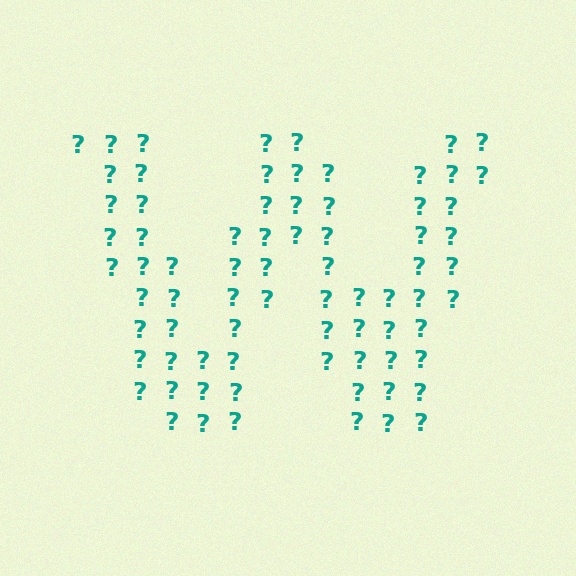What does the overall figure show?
The overall figure shows the letter W.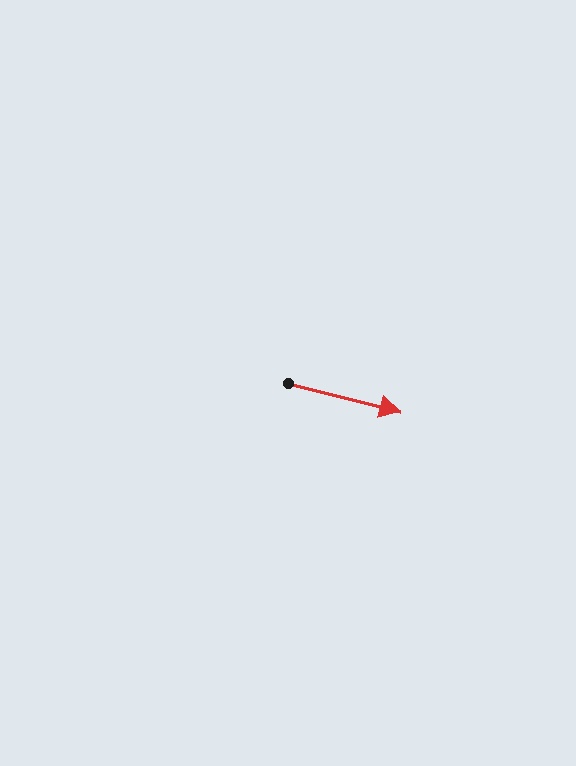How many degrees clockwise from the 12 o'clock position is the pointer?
Approximately 104 degrees.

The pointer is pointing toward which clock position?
Roughly 3 o'clock.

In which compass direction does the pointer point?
East.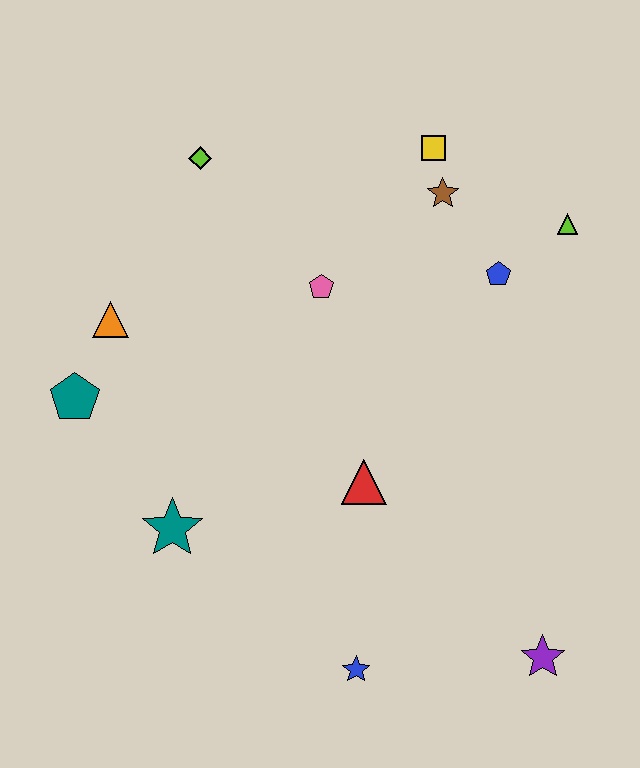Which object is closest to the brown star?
The yellow square is closest to the brown star.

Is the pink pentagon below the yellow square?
Yes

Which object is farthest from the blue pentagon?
The teal pentagon is farthest from the blue pentagon.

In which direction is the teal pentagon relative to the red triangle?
The teal pentagon is to the left of the red triangle.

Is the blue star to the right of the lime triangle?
No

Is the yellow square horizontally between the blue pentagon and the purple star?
No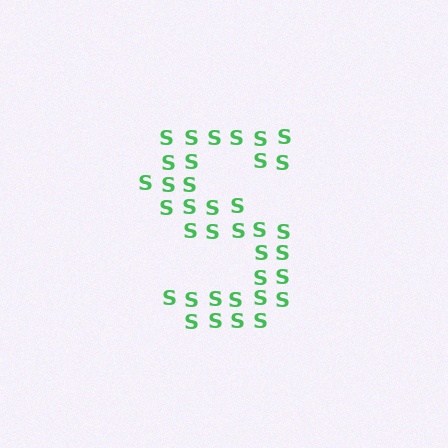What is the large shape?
The large shape is the letter S.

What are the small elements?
The small elements are letter S's.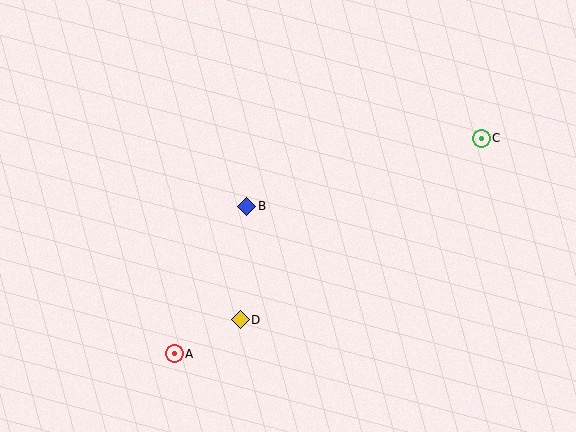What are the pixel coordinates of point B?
Point B is at (247, 206).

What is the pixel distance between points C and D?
The distance between C and D is 302 pixels.